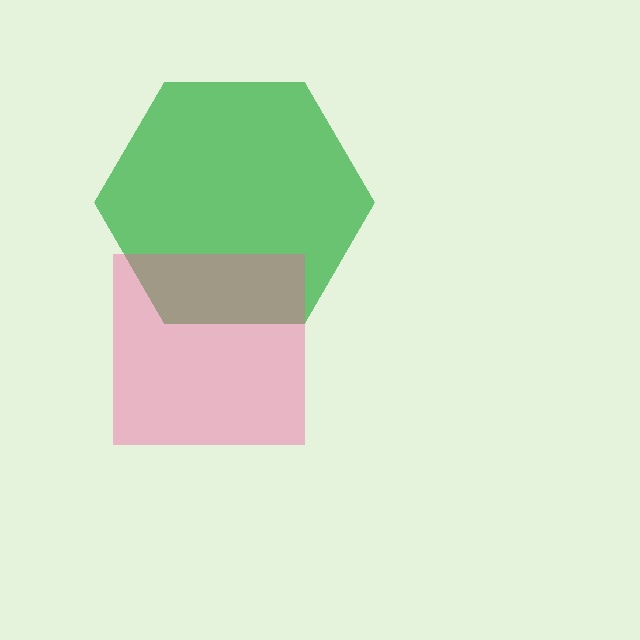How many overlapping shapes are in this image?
There are 2 overlapping shapes in the image.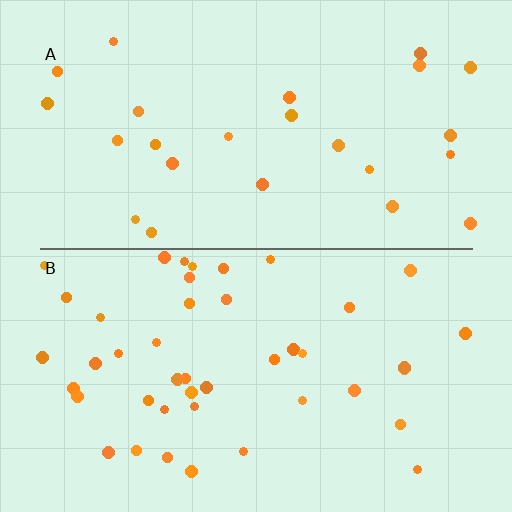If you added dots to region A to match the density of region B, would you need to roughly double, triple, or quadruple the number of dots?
Approximately double.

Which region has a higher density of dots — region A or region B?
B (the bottom).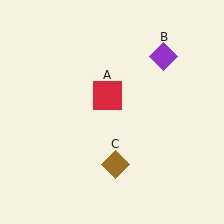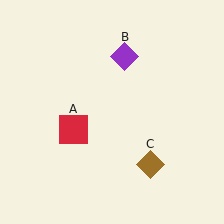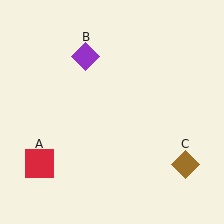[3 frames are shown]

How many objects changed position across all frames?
3 objects changed position: red square (object A), purple diamond (object B), brown diamond (object C).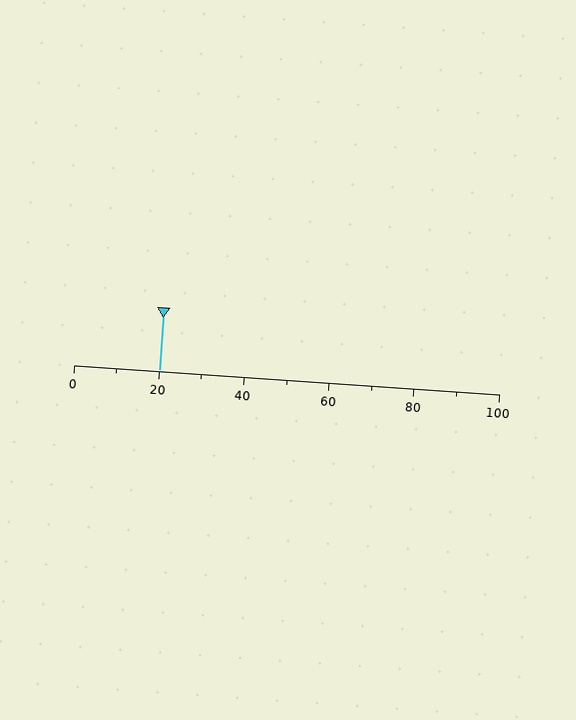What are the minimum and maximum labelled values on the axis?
The axis runs from 0 to 100.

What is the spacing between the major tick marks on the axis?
The major ticks are spaced 20 apart.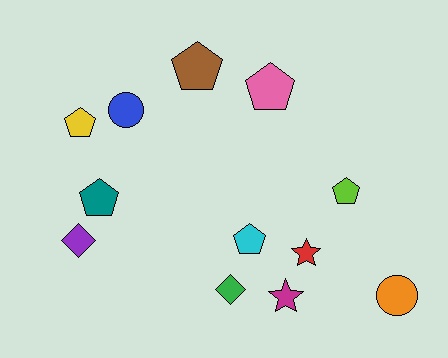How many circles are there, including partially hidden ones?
There are 2 circles.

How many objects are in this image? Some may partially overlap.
There are 12 objects.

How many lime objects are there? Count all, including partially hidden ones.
There is 1 lime object.